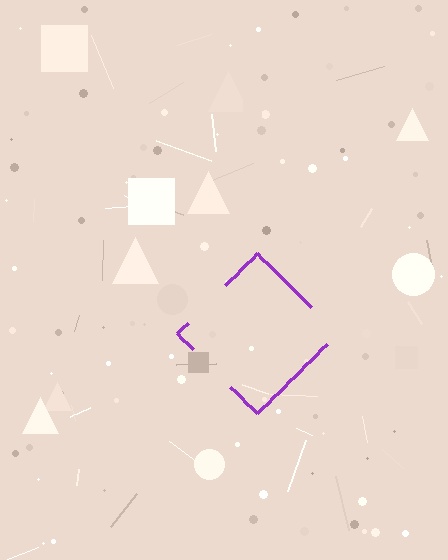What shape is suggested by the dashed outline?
The dashed outline suggests a diamond.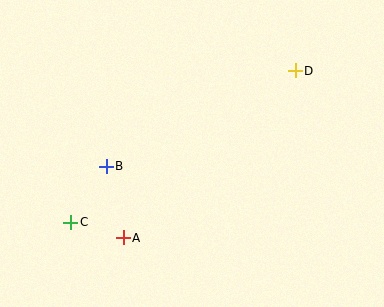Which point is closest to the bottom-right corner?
Point D is closest to the bottom-right corner.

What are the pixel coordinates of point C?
Point C is at (71, 222).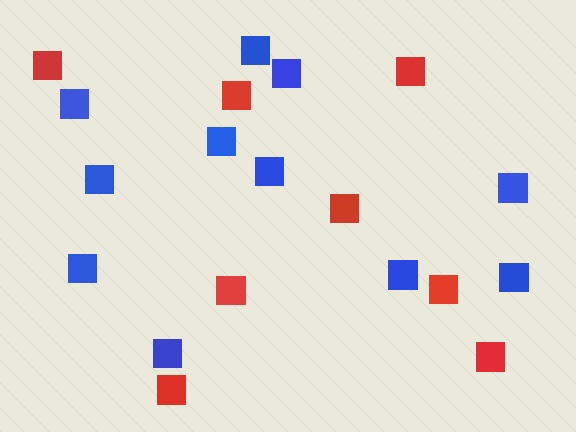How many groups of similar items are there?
There are 2 groups: one group of blue squares (11) and one group of red squares (8).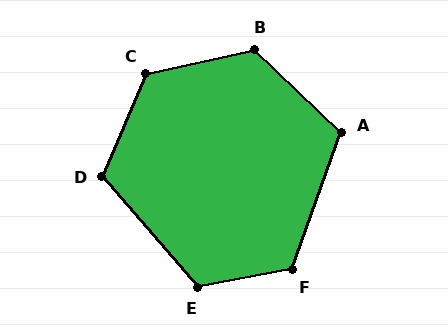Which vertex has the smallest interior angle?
A, at approximately 114 degrees.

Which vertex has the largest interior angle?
C, at approximately 126 degrees.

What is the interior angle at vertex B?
Approximately 124 degrees (obtuse).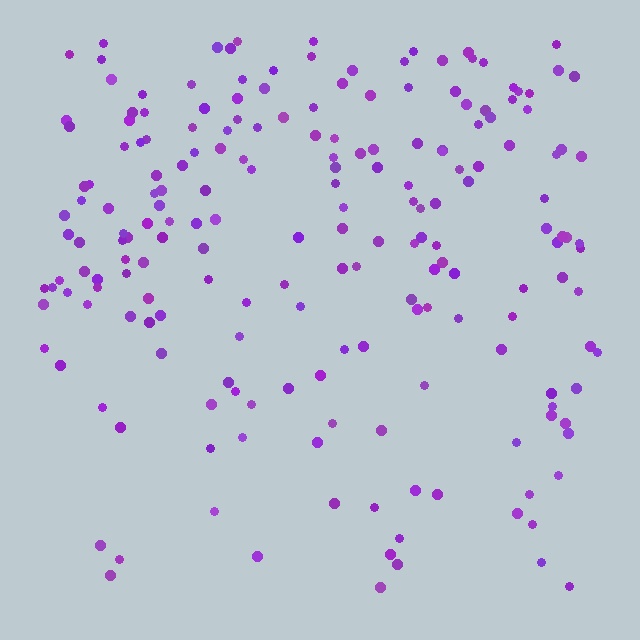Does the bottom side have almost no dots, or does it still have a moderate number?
Still a moderate number, just noticeably fewer than the top.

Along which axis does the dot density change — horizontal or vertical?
Vertical.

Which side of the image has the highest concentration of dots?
The top.